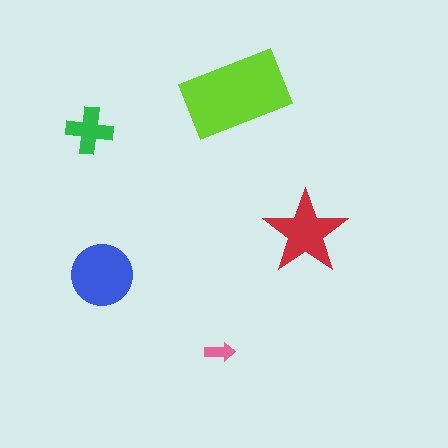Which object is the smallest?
The pink arrow.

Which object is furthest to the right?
The red star is rightmost.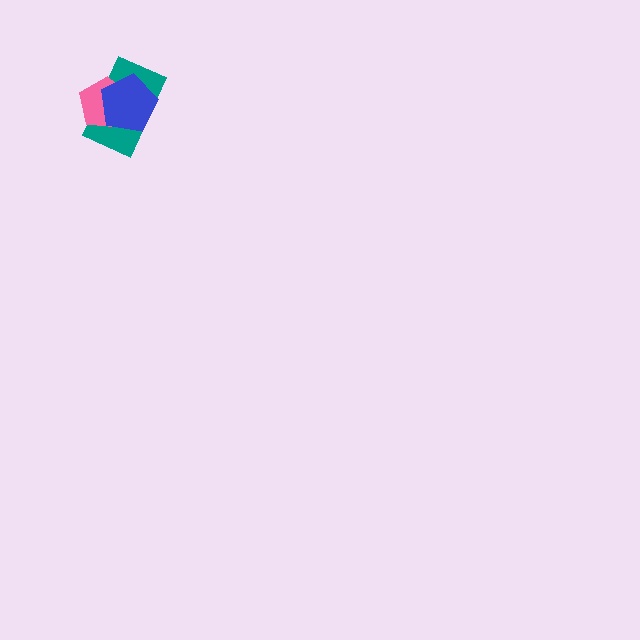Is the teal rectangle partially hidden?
Yes, it is partially covered by another shape.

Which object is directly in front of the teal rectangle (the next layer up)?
The pink pentagon is directly in front of the teal rectangle.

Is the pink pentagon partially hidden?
Yes, it is partially covered by another shape.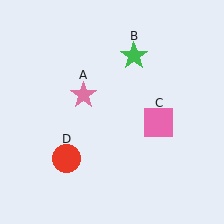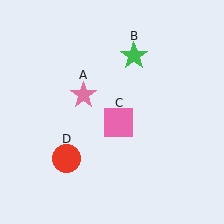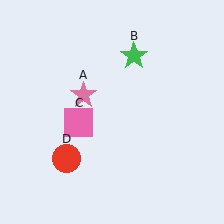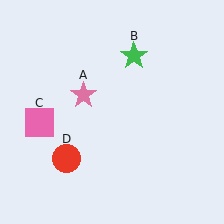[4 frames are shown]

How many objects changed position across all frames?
1 object changed position: pink square (object C).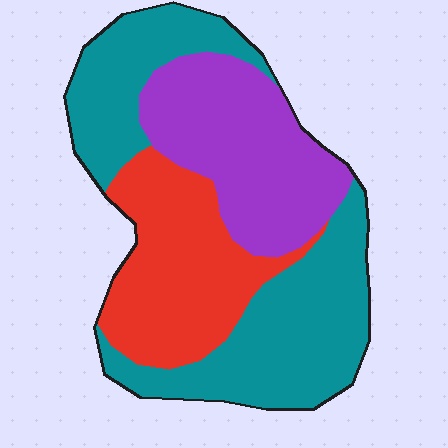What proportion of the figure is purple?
Purple takes up between a quarter and a half of the figure.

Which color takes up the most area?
Teal, at roughly 45%.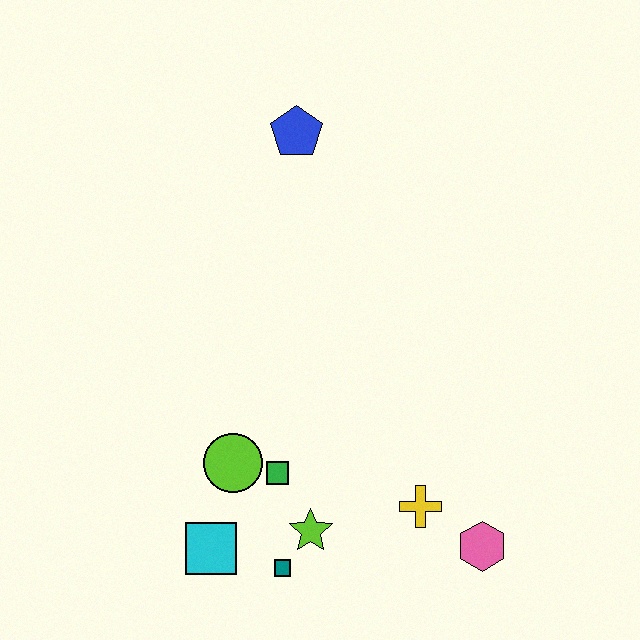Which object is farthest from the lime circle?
The blue pentagon is farthest from the lime circle.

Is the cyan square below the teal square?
No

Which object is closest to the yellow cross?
The pink hexagon is closest to the yellow cross.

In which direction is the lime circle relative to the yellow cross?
The lime circle is to the left of the yellow cross.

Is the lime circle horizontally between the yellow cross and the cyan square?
Yes